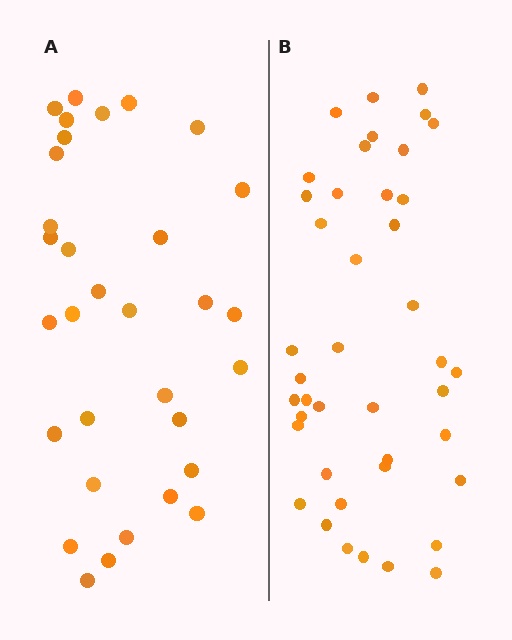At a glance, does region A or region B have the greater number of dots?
Region B (the right region) has more dots.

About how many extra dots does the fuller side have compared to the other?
Region B has roughly 10 or so more dots than region A.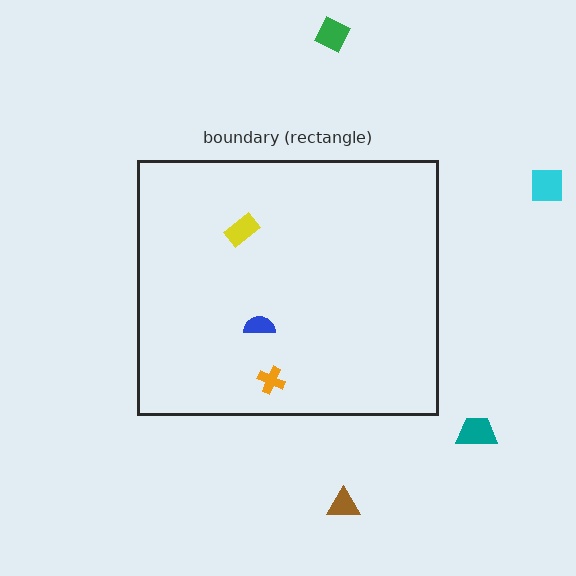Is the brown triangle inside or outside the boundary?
Outside.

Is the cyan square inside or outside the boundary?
Outside.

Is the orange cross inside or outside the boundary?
Inside.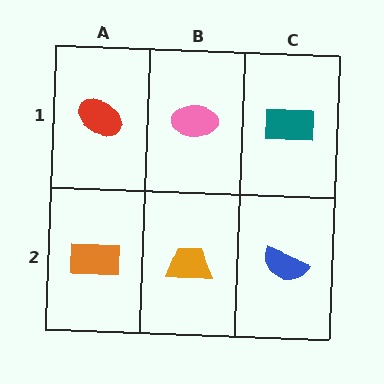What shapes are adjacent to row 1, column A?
An orange rectangle (row 2, column A), a pink ellipse (row 1, column B).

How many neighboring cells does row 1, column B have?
3.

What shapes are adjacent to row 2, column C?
A teal rectangle (row 1, column C), an orange trapezoid (row 2, column B).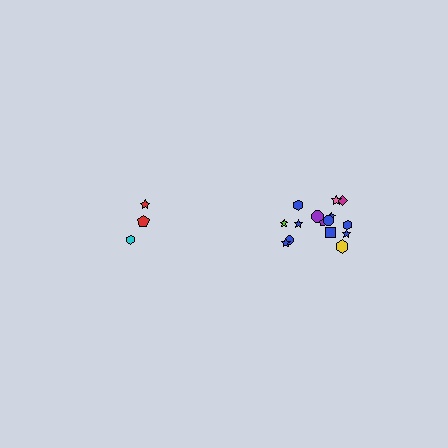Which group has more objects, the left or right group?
The right group.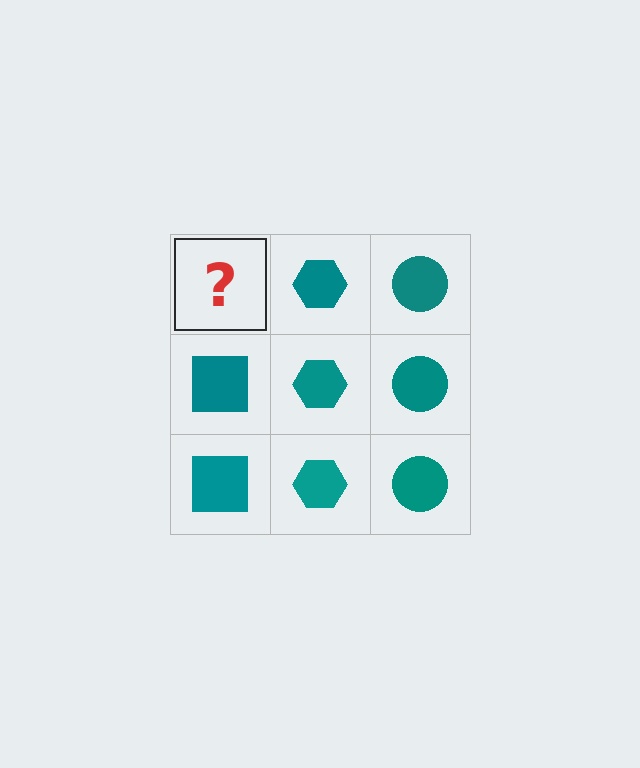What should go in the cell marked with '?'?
The missing cell should contain a teal square.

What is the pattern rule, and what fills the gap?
The rule is that each column has a consistent shape. The gap should be filled with a teal square.